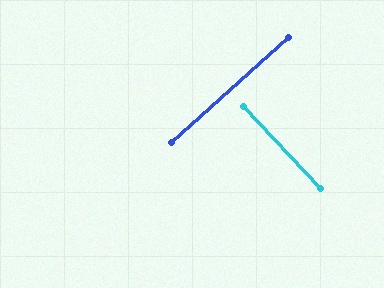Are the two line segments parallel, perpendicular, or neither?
Perpendicular — they meet at approximately 89°.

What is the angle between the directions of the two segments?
Approximately 89 degrees.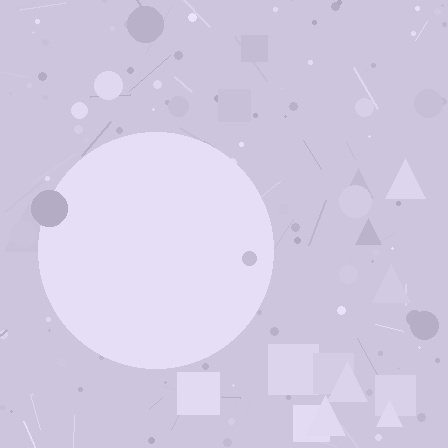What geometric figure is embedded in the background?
A circle is embedded in the background.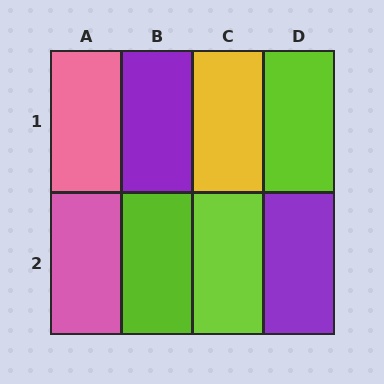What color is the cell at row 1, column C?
Yellow.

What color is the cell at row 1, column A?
Pink.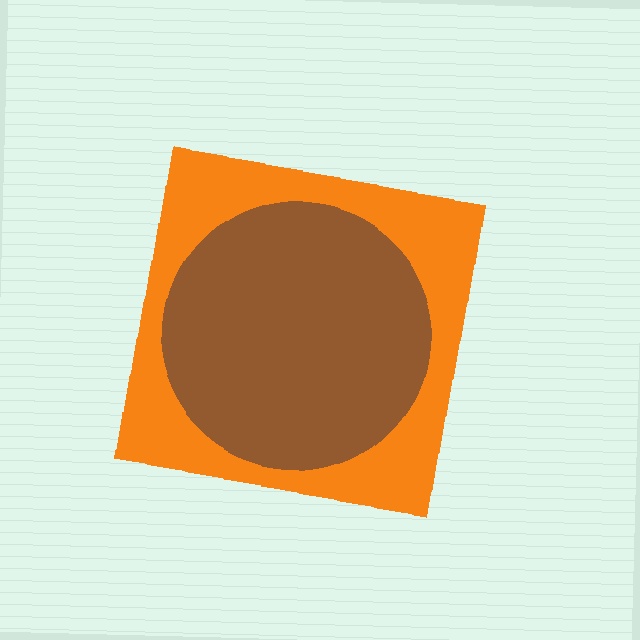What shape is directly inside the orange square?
The brown circle.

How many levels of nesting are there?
2.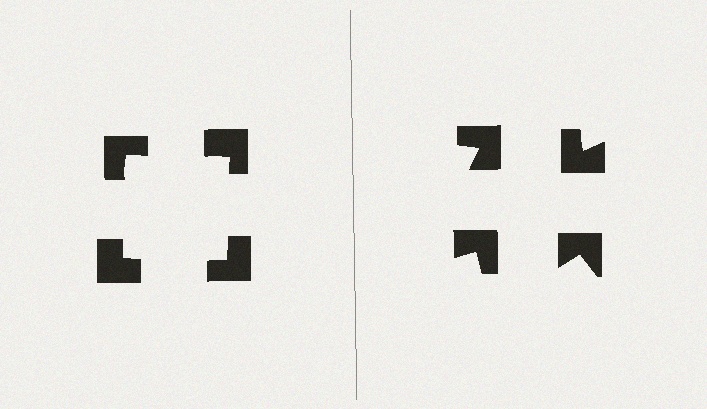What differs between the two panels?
The notched squares are positioned identically on both sides; only the wedge orientations differ. On the left they align to a square; on the right they are misaligned.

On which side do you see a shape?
An illusory square appears on the left side. On the right side the wedge cuts are rotated, so no coherent shape forms.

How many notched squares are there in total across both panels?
8 — 4 on each side.